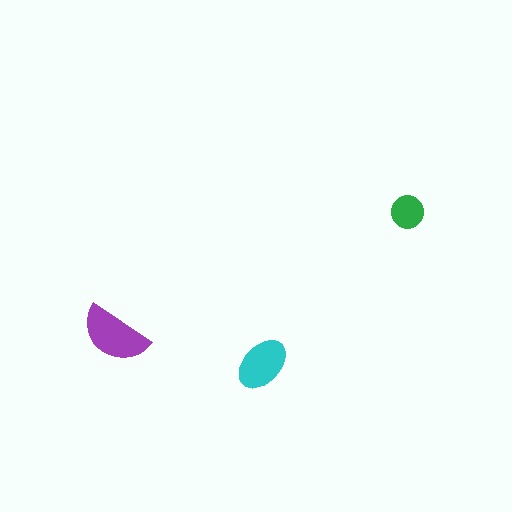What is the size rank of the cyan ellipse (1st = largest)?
2nd.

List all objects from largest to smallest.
The purple semicircle, the cyan ellipse, the green circle.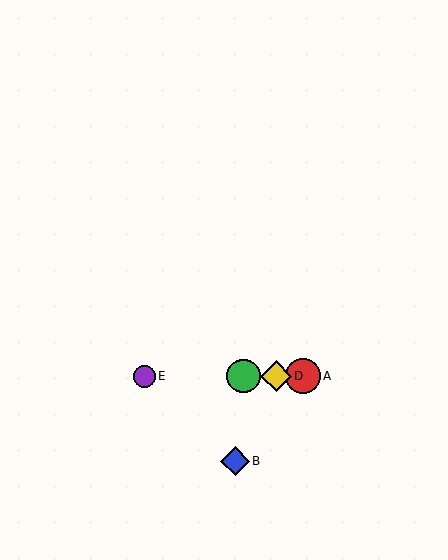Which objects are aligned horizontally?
Objects A, C, D, E are aligned horizontally.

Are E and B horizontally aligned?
No, E is at y≈376 and B is at y≈461.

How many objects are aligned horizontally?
4 objects (A, C, D, E) are aligned horizontally.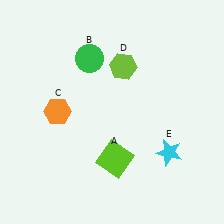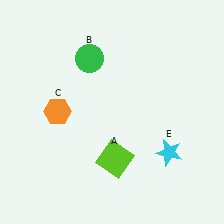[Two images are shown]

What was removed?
The lime hexagon (D) was removed in Image 2.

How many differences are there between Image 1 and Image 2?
There is 1 difference between the two images.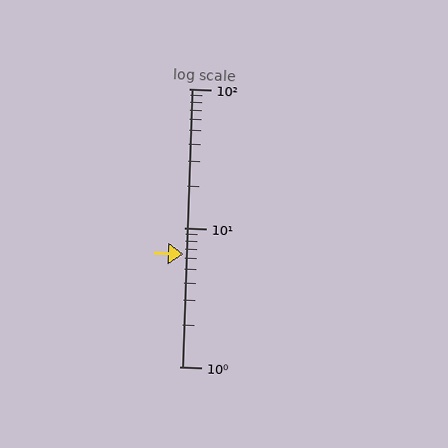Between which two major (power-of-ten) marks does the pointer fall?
The pointer is between 1 and 10.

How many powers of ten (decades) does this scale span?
The scale spans 2 decades, from 1 to 100.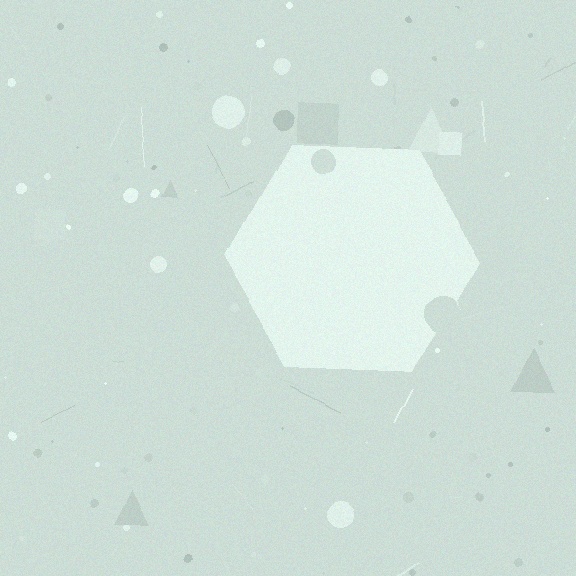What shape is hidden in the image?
A hexagon is hidden in the image.